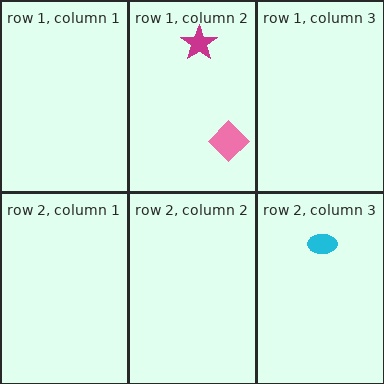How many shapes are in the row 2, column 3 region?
1.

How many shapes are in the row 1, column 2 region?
2.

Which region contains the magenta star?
The row 1, column 2 region.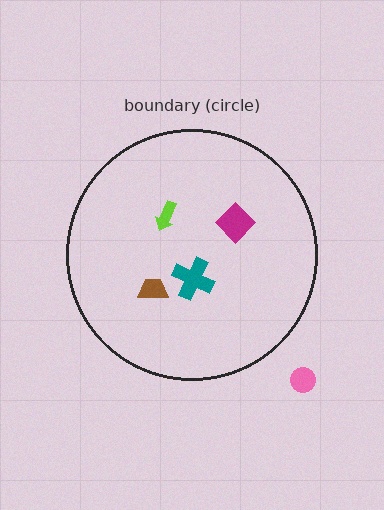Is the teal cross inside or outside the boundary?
Inside.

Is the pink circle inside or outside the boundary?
Outside.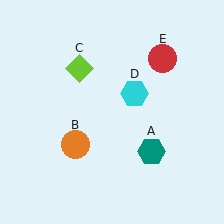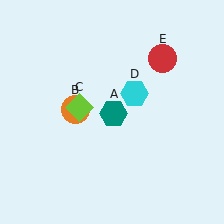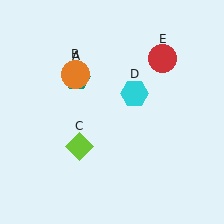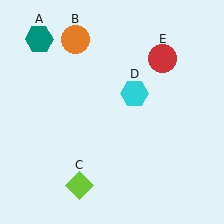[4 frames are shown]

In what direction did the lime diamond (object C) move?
The lime diamond (object C) moved down.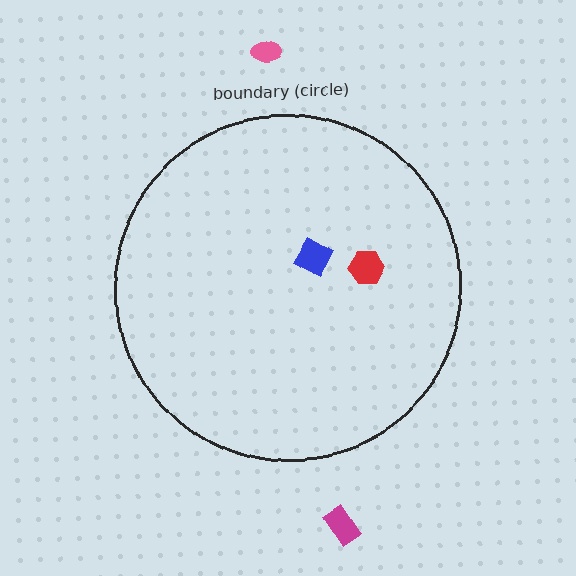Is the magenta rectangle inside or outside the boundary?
Outside.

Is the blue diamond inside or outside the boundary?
Inside.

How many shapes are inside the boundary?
2 inside, 2 outside.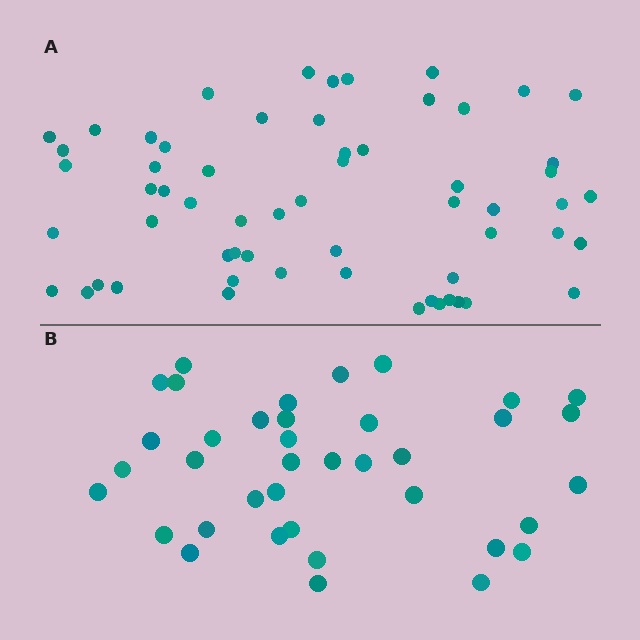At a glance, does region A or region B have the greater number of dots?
Region A (the top region) has more dots.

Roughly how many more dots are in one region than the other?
Region A has approximately 20 more dots than region B.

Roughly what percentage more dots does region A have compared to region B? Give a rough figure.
About 60% more.